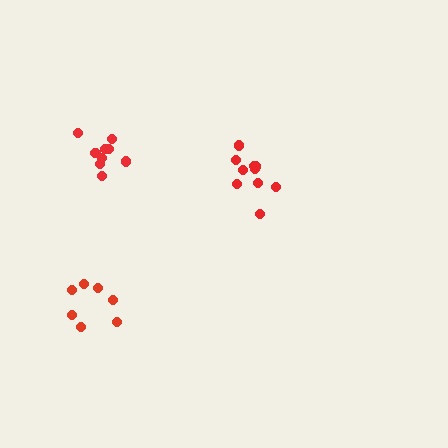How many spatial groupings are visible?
There are 3 spatial groupings.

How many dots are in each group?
Group 1: 7 dots, Group 2: 10 dots, Group 3: 9 dots (26 total).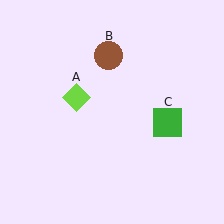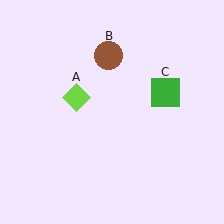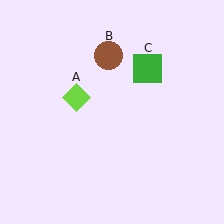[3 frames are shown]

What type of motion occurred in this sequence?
The green square (object C) rotated counterclockwise around the center of the scene.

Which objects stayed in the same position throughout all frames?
Lime diamond (object A) and brown circle (object B) remained stationary.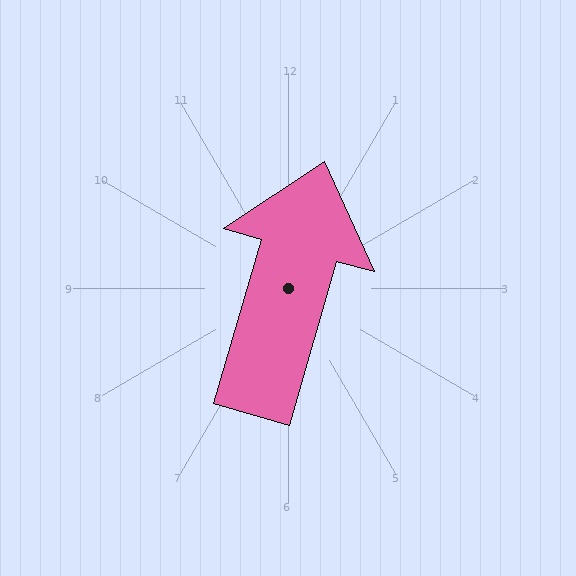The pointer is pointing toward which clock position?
Roughly 1 o'clock.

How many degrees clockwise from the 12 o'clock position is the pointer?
Approximately 16 degrees.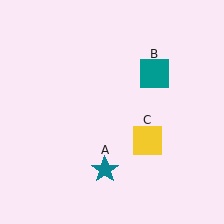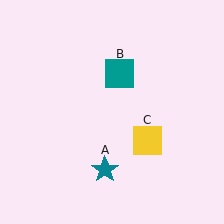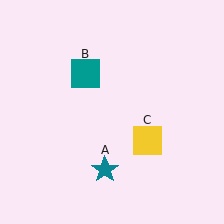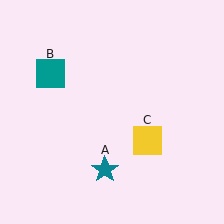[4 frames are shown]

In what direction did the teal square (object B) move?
The teal square (object B) moved left.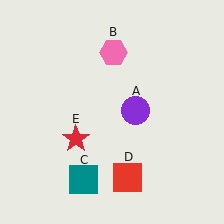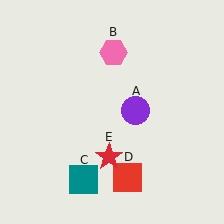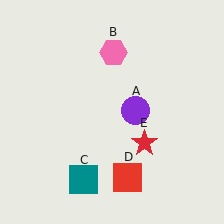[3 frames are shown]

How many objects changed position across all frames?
1 object changed position: red star (object E).